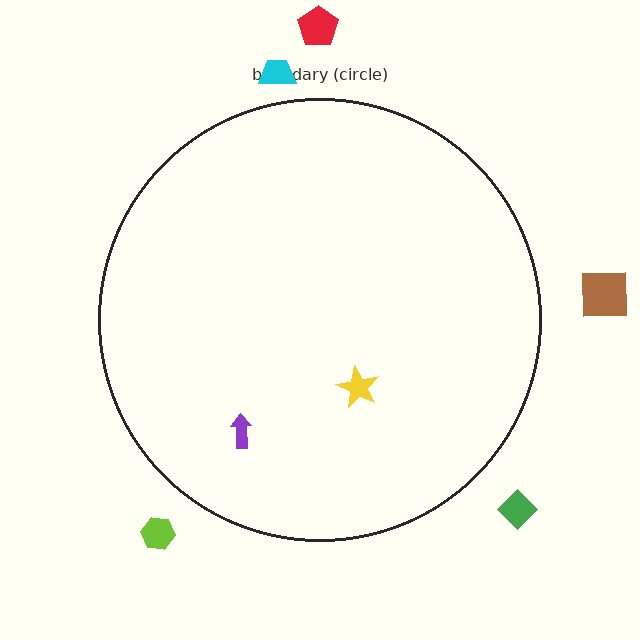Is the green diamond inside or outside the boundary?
Outside.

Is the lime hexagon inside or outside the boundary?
Outside.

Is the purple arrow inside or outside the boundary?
Inside.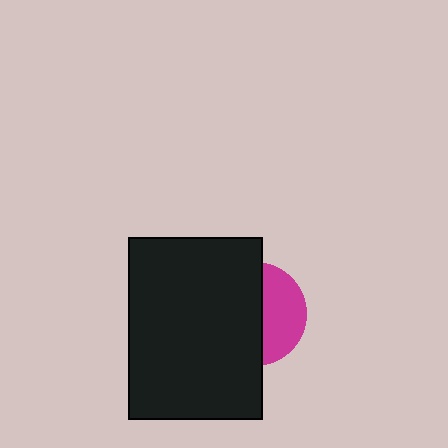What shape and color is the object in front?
The object in front is a black rectangle.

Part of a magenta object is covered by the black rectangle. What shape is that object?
It is a circle.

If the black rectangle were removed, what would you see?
You would see the complete magenta circle.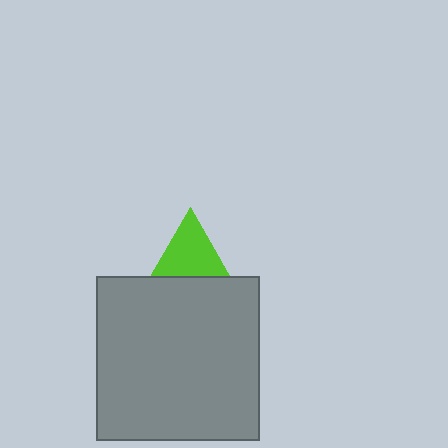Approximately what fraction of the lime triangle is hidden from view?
Roughly 60% of the lime triangle is hidden behind the gray square.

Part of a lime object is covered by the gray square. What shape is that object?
It is a triangle.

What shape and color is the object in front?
The object in front is a gray square.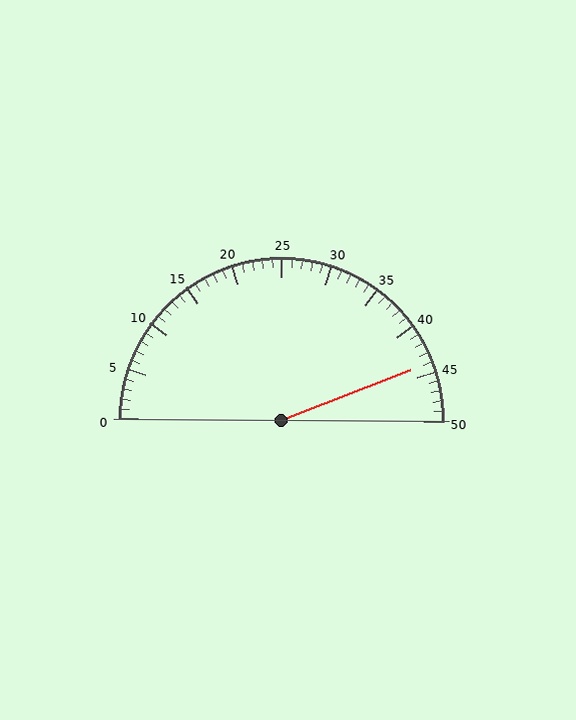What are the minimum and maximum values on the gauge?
The gauge ranges from 0 to 50.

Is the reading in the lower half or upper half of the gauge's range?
The reading is in the upper half of the range (0 to 50).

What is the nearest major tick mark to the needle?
The nearest major tick mark is 45.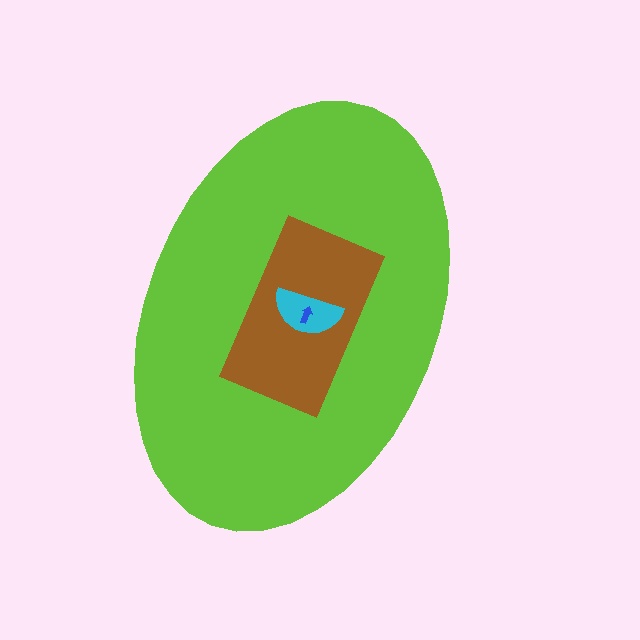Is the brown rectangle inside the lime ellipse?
Yes.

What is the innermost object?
The blue arrow.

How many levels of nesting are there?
4.